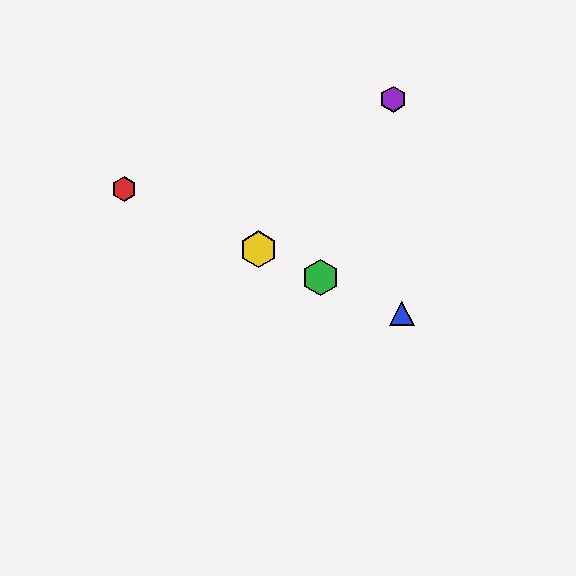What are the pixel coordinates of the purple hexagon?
The purple hexagon is at (393, 99).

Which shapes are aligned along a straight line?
The red hexagon, the blue triangle, the green hexagon, the yellow hexagon are aligned along a straight line.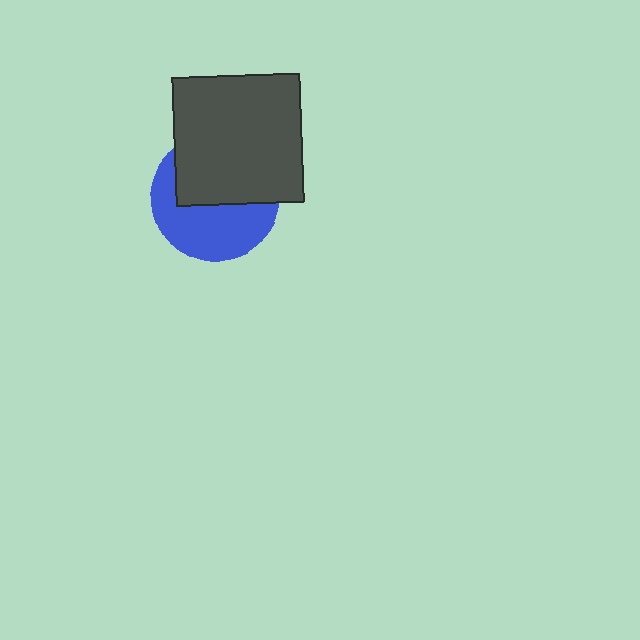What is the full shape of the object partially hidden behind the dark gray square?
The partially hidden object is a blue circle.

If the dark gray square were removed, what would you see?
You would see the complete blue circle.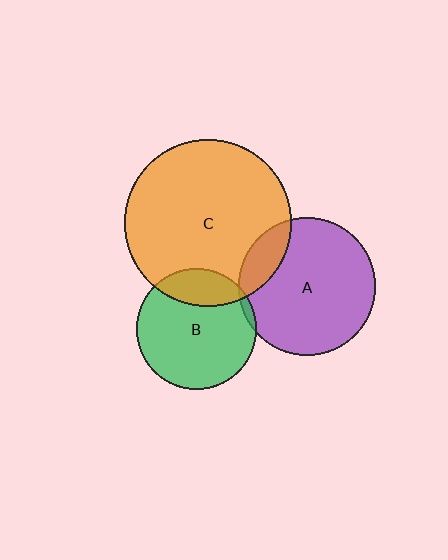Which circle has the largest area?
Circle C (orange).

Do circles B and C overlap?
Yes.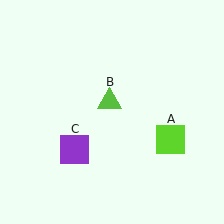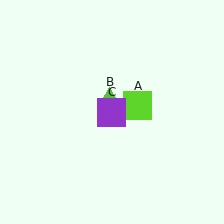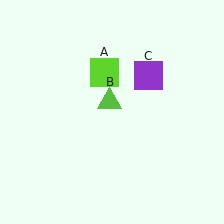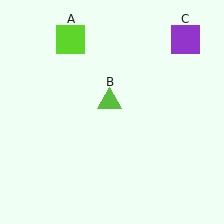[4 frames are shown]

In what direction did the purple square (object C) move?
The purple square (object C) moved up and to the right.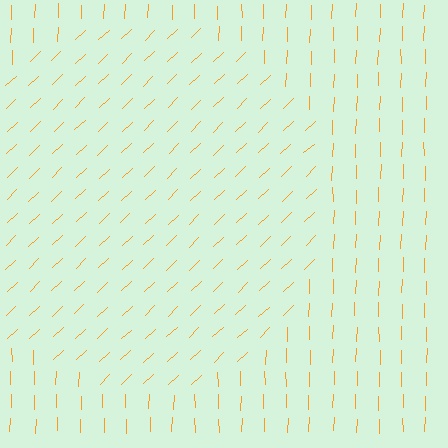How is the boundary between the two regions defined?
The boundary is defined purely by a change in line orientation (approximately 45 degrees difference). All lines are the same color and thickness.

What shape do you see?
I see a circle.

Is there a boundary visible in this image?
Yes, there is a texture boundary formed by a change in line orientation.